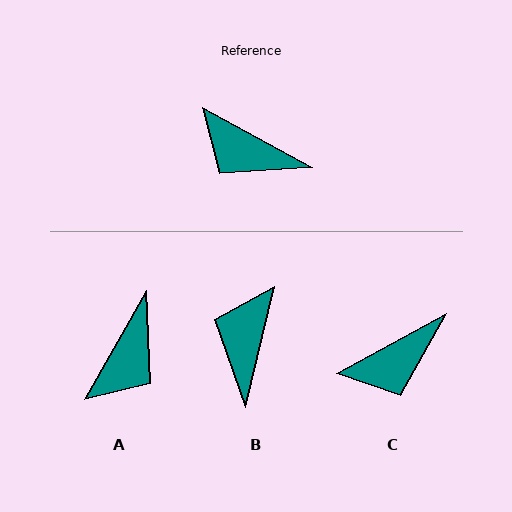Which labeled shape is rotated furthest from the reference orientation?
A, about 89 degrees away.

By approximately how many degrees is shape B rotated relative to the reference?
Approximately 75 degrees clockwise.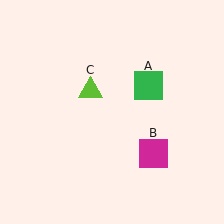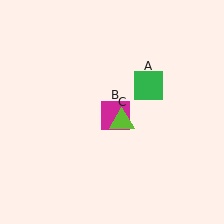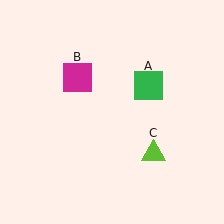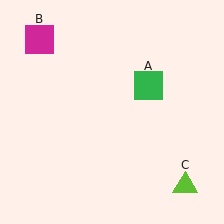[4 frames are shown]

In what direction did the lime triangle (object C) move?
The lime triangle (object C) moved down and to the right.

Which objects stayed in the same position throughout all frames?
Green square (object A) remained stationary.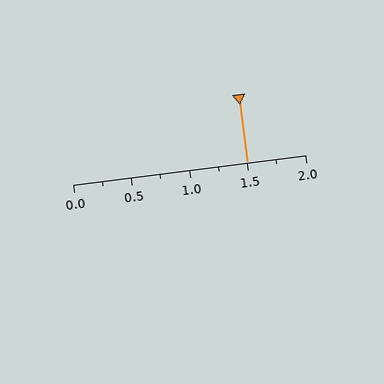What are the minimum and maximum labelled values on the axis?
The axis runs from 0.0 to 2.0.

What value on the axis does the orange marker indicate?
The marker indicates approximately 1.5.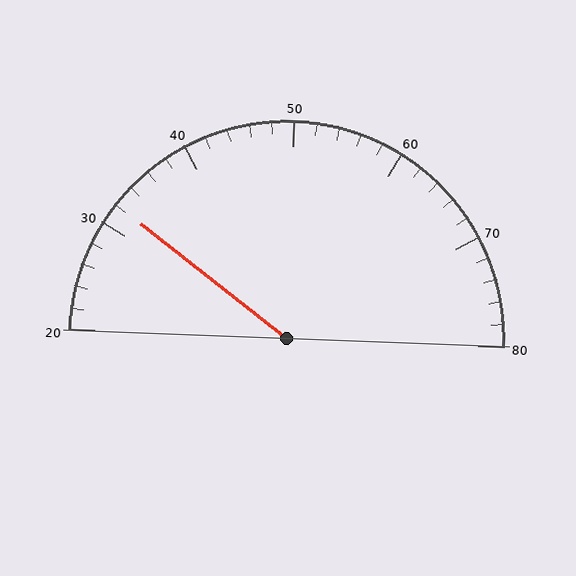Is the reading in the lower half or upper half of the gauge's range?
The reading is in the lower half of the range (20 to 80).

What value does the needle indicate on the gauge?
The needle indicates approximately 32.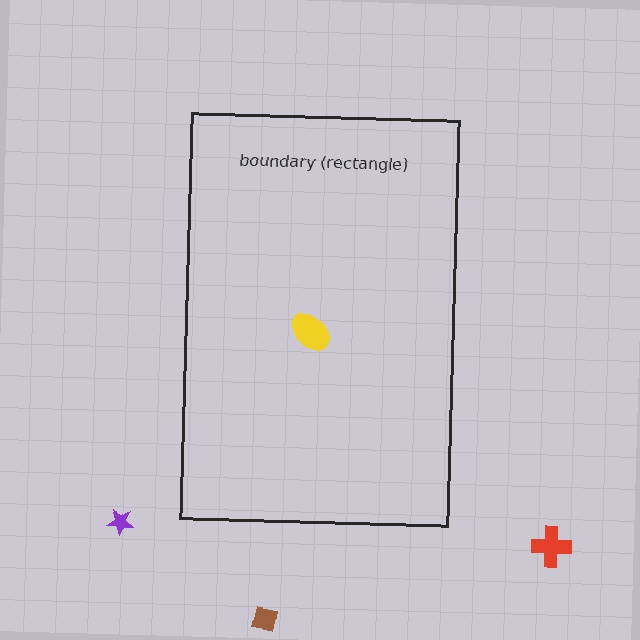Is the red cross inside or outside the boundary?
Outside.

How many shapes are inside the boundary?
1 inside, 3 outside.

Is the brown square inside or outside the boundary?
Outside.